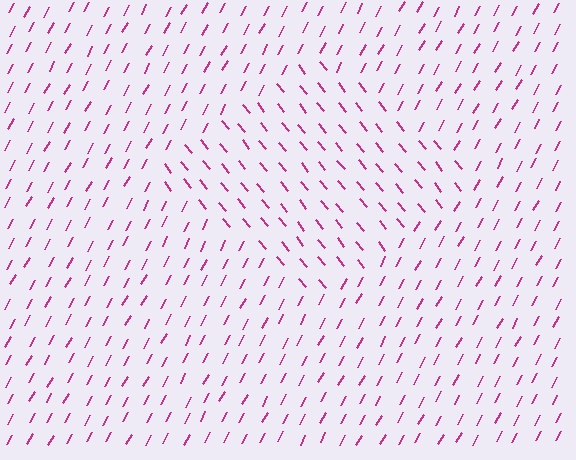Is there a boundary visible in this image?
Yes, there is a texture boundary formed by a change in line orientation.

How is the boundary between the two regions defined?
The boundary is defined purely by a change in line orientation (approximately 67 degrees difference). All lines are the same color and thickness.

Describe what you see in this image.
The image is filled with small magenta line segments. A diamond region in the image has lines oriented differently from the surrounding lines, creating a visible texture boundary.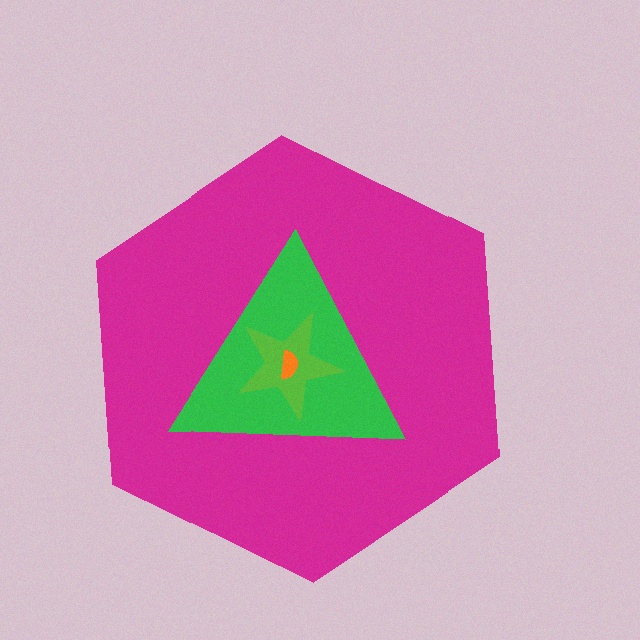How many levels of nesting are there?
4.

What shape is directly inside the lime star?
The orange semicircle.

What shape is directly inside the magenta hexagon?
The green triangle.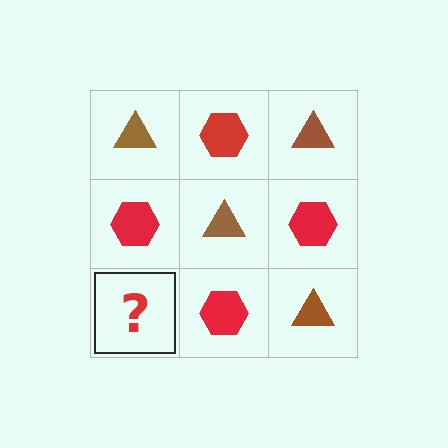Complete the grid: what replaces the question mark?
The question mark should be replaced with a brown triangle.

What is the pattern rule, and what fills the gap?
The rule is that it alternates brown triangle and red hexagon in a checkerboard pattern. The gap should be filled with a brown triangle.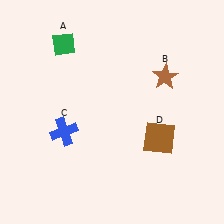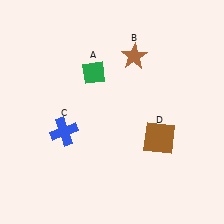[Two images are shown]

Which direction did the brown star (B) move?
The brown star (B) moved left.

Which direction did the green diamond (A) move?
The green diamond (A) moved right.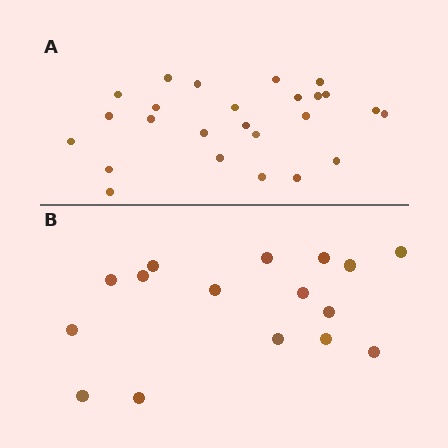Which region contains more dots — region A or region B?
Region A (the top region) has more dots.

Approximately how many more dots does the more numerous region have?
Region A has roughly 8 or so more dots than region B.